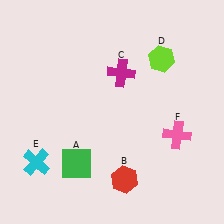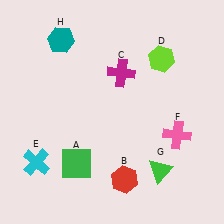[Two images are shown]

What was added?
A green triangle (G), a teal hexagon (H) were added in Image 2.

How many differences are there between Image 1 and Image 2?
There are 2 differences between the two images.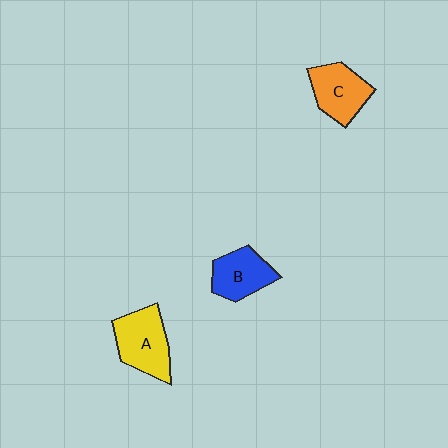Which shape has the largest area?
Shape A (yellow).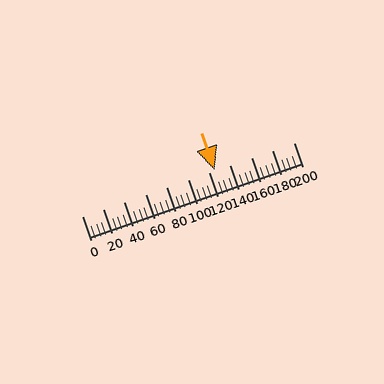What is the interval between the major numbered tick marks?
The major tick marks are spaced 20 units apart.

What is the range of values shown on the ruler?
The ruler shows values from 0 to 200.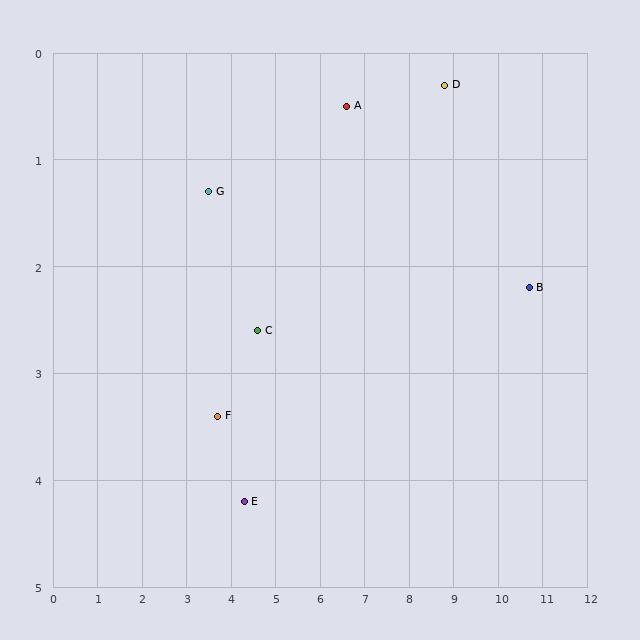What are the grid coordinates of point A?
Point A is at approximately (6.6, 0.5).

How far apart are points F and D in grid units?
Points F and D are about 6.0 grid units apart.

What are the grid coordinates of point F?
Point F is at approximately (3.7, 3.4).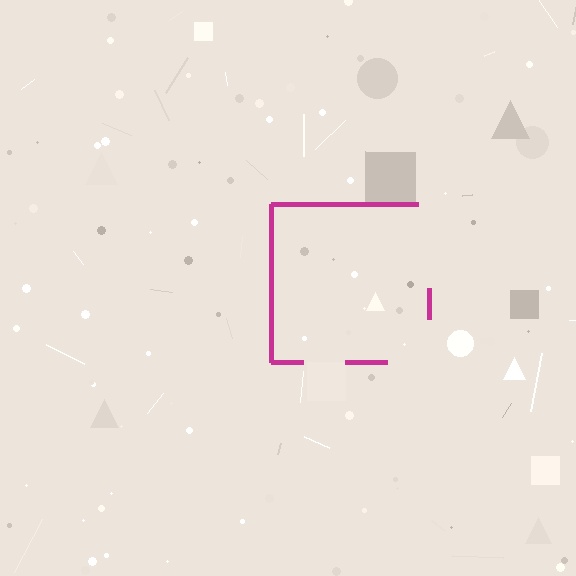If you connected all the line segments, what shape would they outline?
They would outline a square.